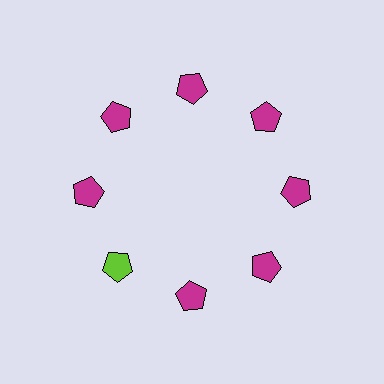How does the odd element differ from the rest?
It has a different color: lime instead of magenta.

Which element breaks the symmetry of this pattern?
The lime pentagon at roughly the 8 o'clock position breaks the symmetry. All other shapes are magenta pentagons.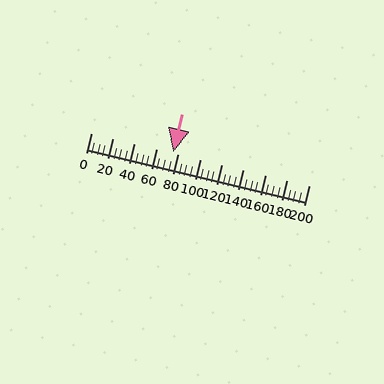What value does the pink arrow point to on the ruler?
The pink arrow points to approximately 75.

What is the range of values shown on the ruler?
The ruler shows values from 0 to 200.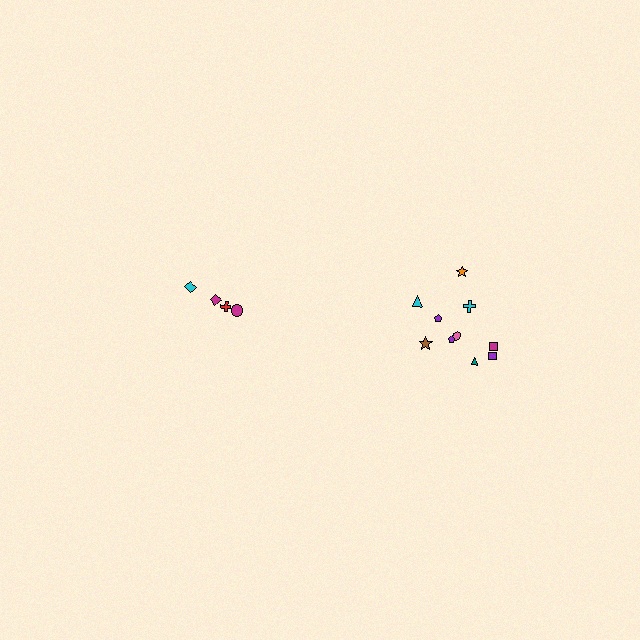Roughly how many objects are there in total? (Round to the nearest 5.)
Roughly 15 objects in total.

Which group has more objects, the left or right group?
The right group.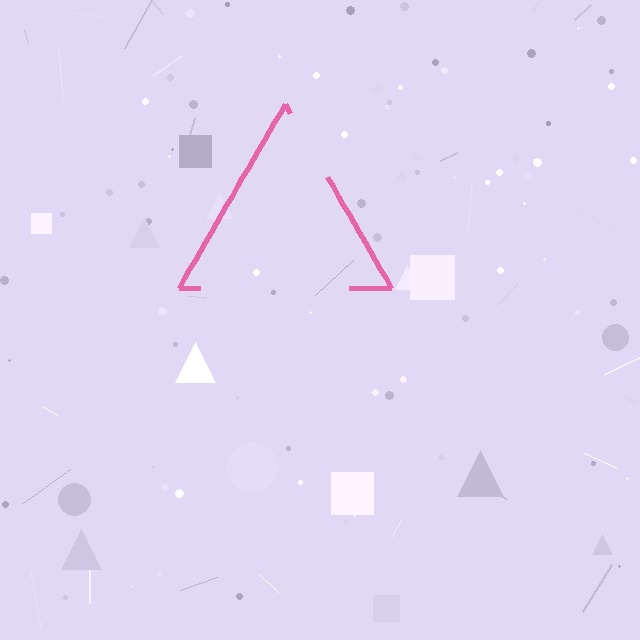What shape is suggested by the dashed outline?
The dashed outline suggests a triangle.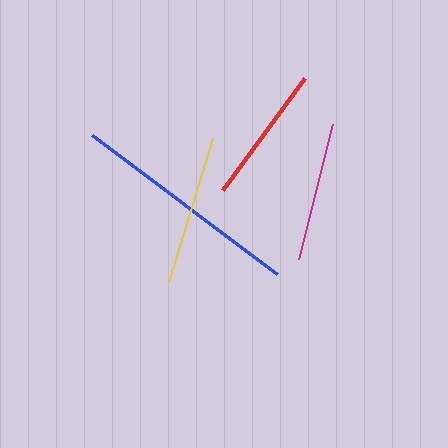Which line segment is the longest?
The blue line is the longest at approximately 232 pixels.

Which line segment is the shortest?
The red line is the shortest at approximately 139 pixels.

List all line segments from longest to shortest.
From longest to shortest: blue, yellow, magenta, red.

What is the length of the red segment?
The red segment is approximately 139 pixels long.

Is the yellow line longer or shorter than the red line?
The yellow line is longer than the red line.